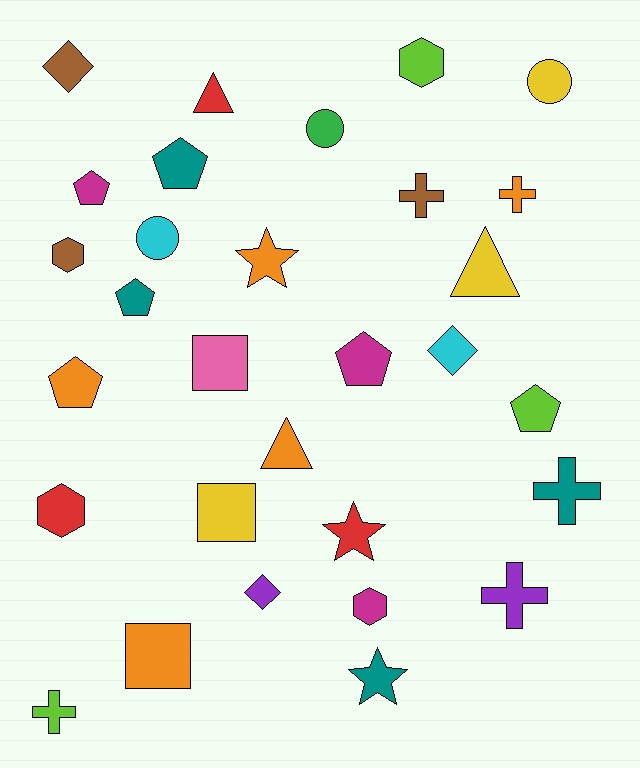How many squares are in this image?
There are 3 squares.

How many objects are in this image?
There are 30 objects.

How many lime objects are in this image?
There are 3 lime objects.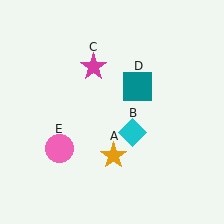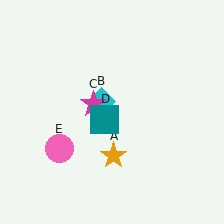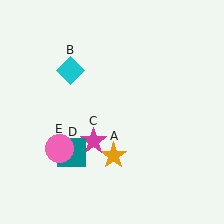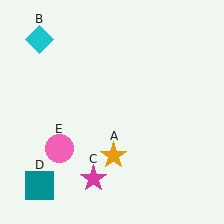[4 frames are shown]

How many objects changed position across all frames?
3 objects changed position: cyan diamond (object B), magenta star (object C), teal square (object D).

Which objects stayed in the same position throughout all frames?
Orange star (object A) and pink circle (object E) remained stationary.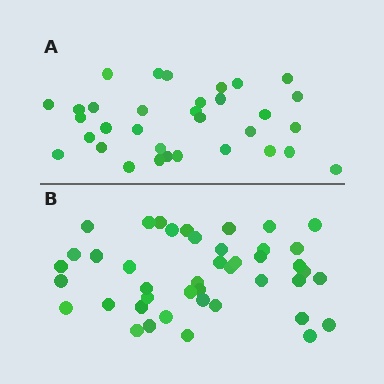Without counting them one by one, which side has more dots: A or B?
Region B (the bottom region) has more dots.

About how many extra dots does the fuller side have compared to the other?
Region B has roughly 10 or so more dots than region A.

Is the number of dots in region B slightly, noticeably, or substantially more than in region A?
Region B has noticeably more, but not dramatically so. The ratio is roughly 1.3 to 1.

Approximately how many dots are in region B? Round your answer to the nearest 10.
About 40 dots. (The exact count is 43, which rounds to 40.)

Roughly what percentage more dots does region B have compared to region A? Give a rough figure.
About 30% more.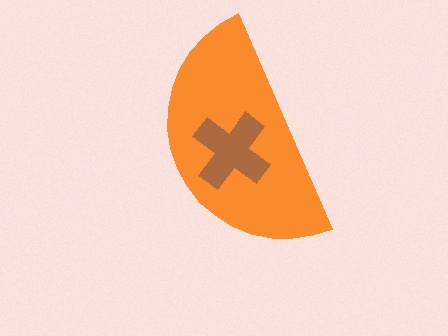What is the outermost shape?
The orange semicircle.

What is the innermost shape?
The brown cross.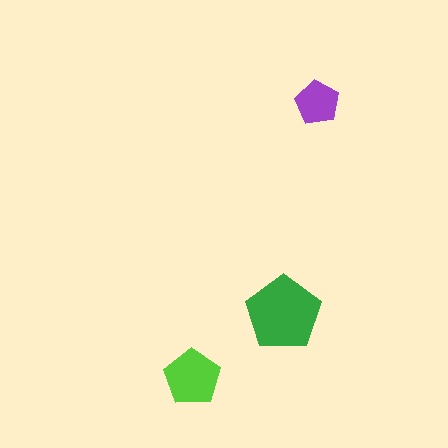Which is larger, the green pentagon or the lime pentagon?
The green one.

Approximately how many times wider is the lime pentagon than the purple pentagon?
About 1.5 times wider.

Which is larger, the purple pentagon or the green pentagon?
The green one.